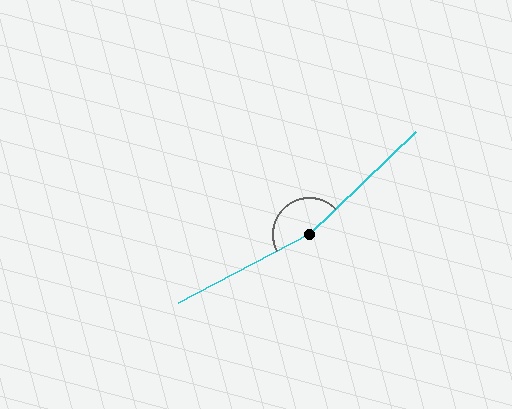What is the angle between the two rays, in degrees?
Approximately 164 degrees.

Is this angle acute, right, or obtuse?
It is obtuse.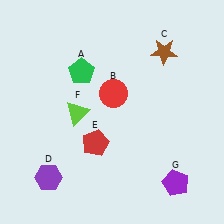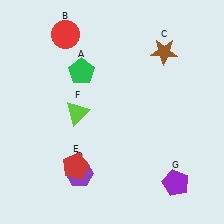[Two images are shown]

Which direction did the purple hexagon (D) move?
The purple hexagon (D) moved right.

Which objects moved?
The objects that moved are: the red circle (B), the purple hexagon (D), the red pentagon (E).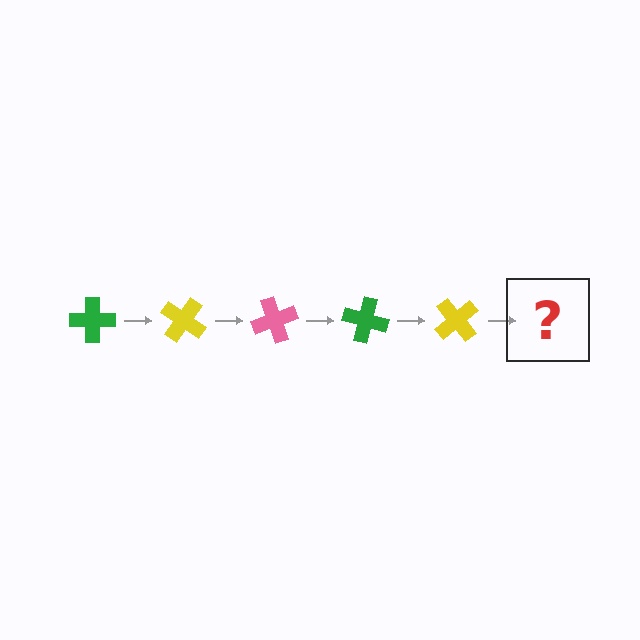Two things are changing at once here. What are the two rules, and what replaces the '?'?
The two rules are that it rotates 35 degrees each step and the color cycles through green, yellow, and pink. The '?' should be a pink cross, rotated 175 degrees from the start.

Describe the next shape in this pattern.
It should be a pink cross, rotated 175 degrees from the start.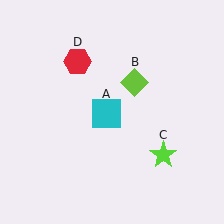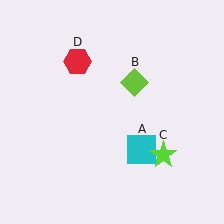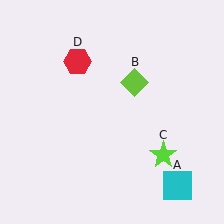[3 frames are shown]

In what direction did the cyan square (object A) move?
The cyan square (object A) moved down and to the right.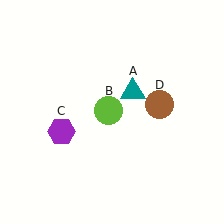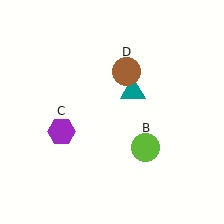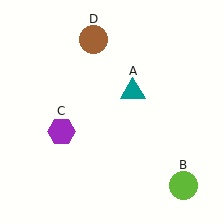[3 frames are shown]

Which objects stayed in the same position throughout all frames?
Teal triangle (object A) and purple hexagon (object C) remained stationary.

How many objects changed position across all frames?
2 objects changed position: lime circle (object B), brown circle (object D).